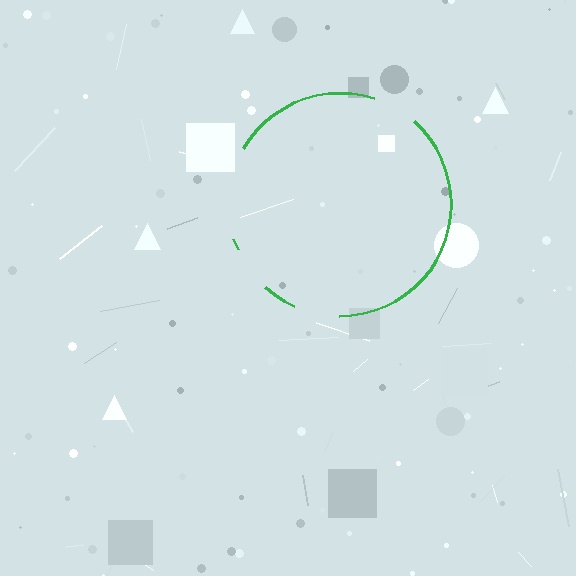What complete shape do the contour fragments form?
The contour fragments form a circle.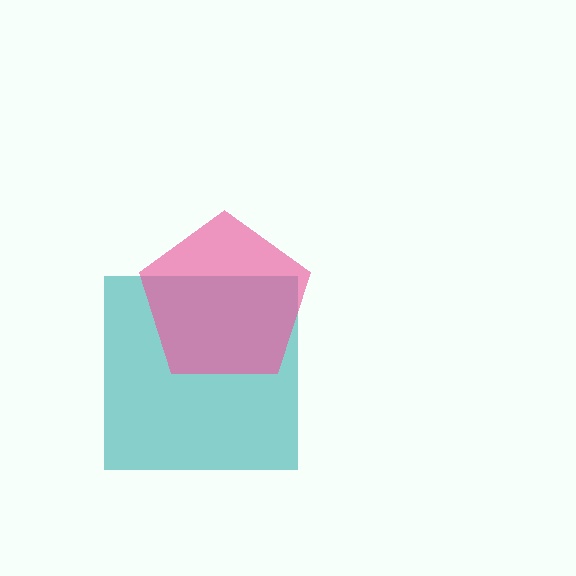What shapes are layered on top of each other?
The layered shapes are: a teal square, a pink pentagon.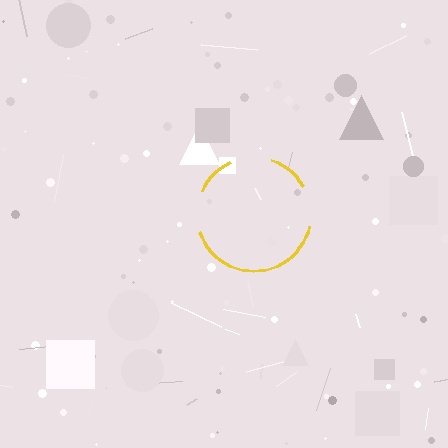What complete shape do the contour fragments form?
The contour fragments form a circle.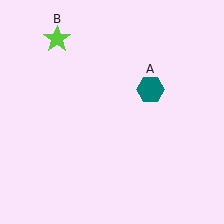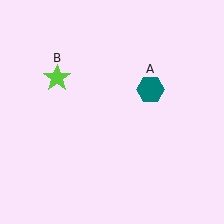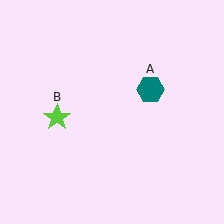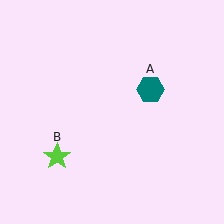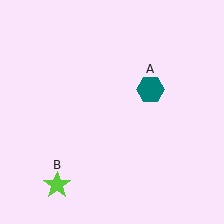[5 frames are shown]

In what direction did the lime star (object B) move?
The lime star (object B) moved down.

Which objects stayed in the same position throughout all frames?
Teal hexagon (object A) remained stationary.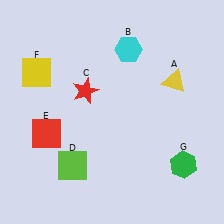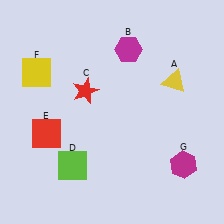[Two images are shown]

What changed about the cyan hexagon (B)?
In Image 1, B is cyan. In Image 2, it changed to magenta.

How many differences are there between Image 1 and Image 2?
There are 2 differences between the two images.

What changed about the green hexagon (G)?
In Image 1, G is green. In Image 2, it changed to magenta.